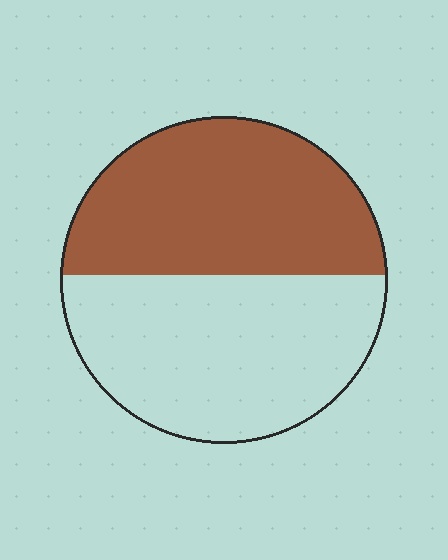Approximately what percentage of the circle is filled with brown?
Approximately 50%.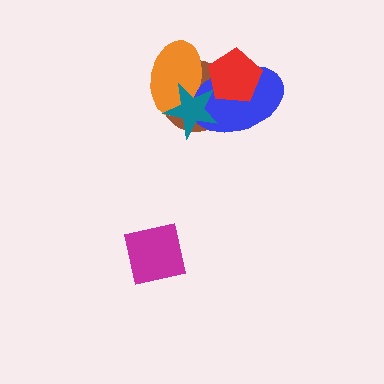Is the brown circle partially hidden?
Yes, it is partially covered by another shape.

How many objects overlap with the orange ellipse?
4 objects overlap with the orange ellipse.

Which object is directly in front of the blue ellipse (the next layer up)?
The teal star is directly in front of the blue ellipse.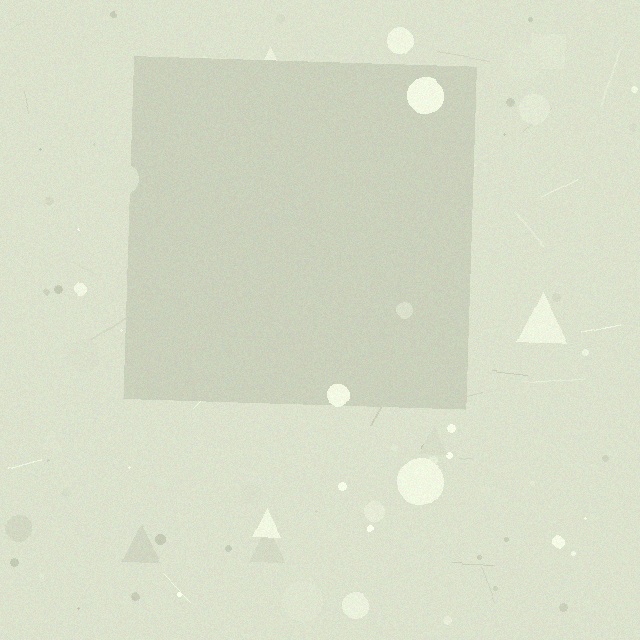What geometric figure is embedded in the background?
A square is embedded in the background.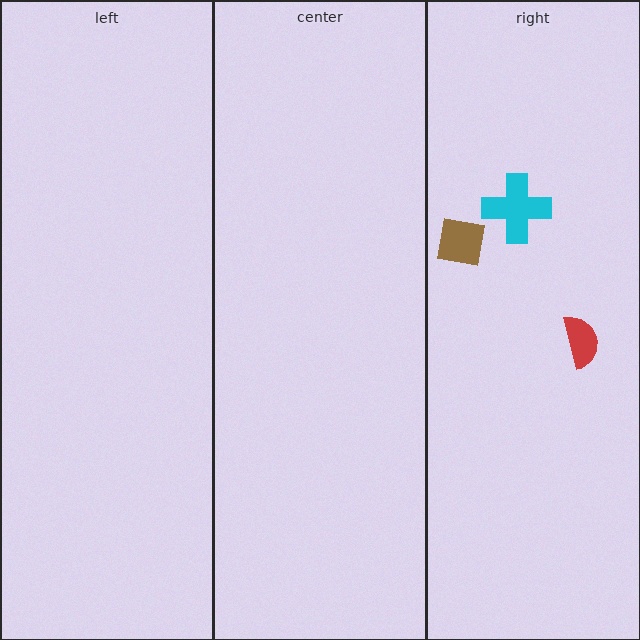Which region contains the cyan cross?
The right region.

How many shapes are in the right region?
3.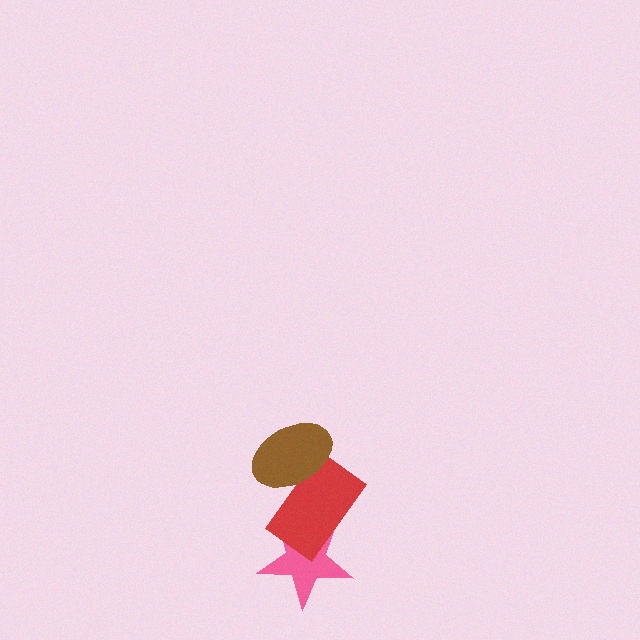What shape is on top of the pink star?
The red rectangle is on top of the pink star.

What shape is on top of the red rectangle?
The brown ellipse is on top of the red rectangle.